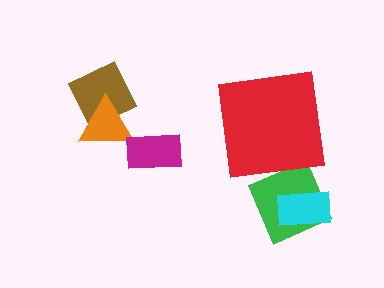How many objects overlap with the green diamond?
2 objects overlap with the green diamond.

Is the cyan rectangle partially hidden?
No, no other shape covers it.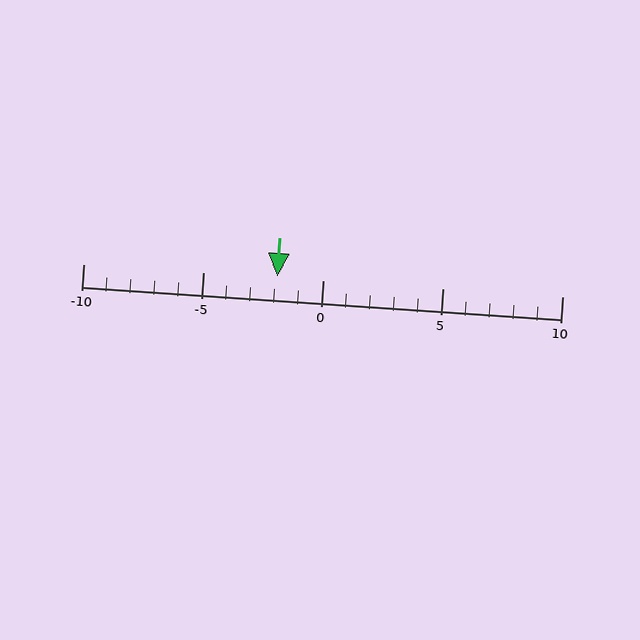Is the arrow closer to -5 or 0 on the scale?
The arrow is closer to 0.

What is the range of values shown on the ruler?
The ruler shows values from -10 to 10.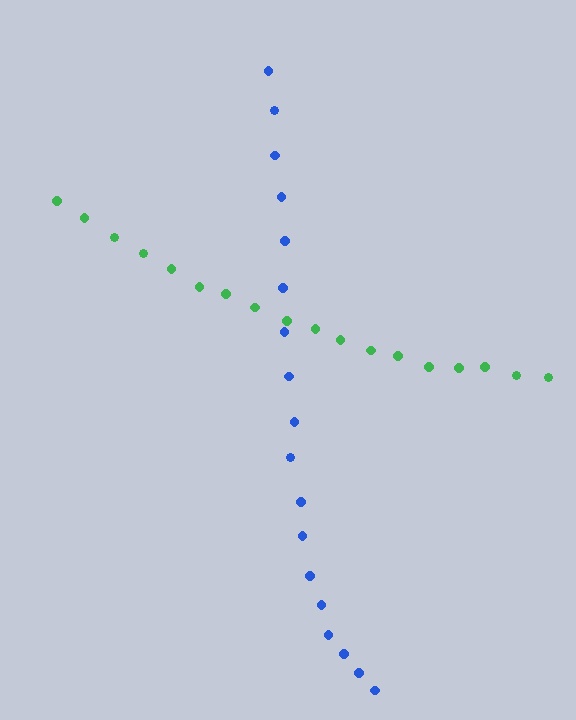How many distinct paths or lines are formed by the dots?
There are 2 distinct paths.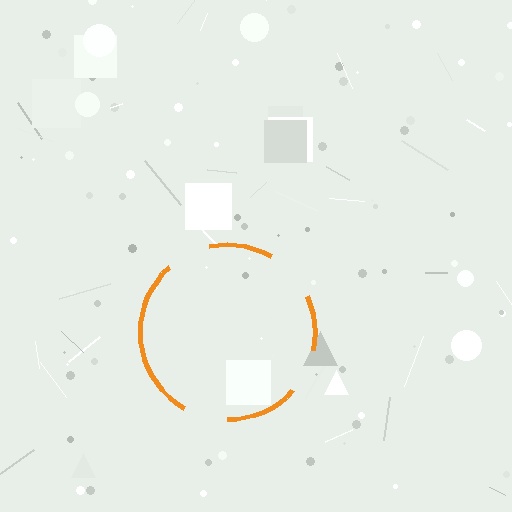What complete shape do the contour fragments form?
The contour fragments form a circle.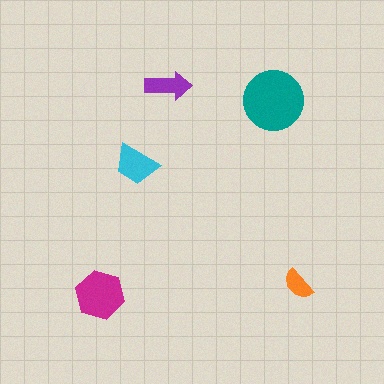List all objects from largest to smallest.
The teal circle, the magenta hexagon, the cyan trapezoid, the purple arrow, the orange semicircle.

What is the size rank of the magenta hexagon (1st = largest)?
2nd.